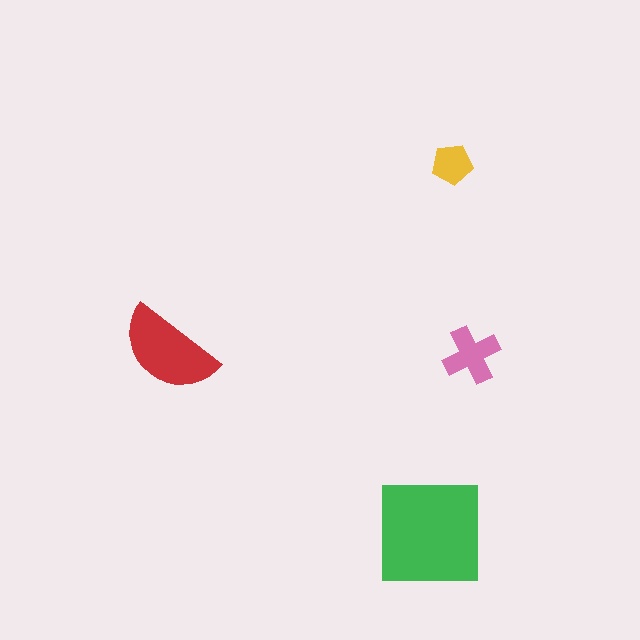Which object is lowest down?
The green square is bottommost.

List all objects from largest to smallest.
The green square, the red semicircle, the pink cross, the yellow pentagon.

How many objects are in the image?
There are 4 objects in the image.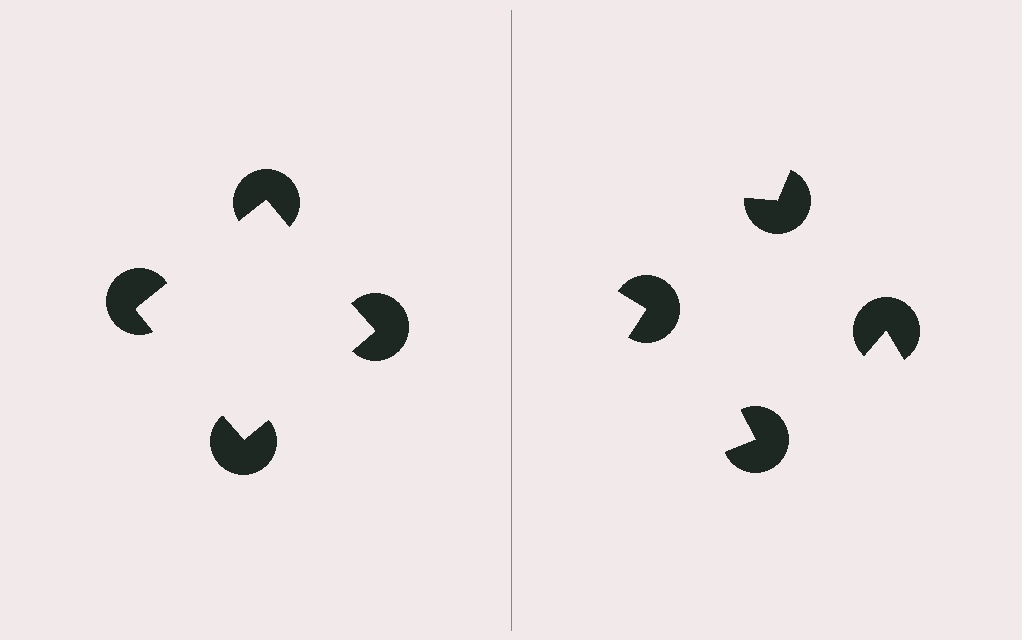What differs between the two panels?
The pac-man discs are positioned identically on both sides; only the wedge orientations differ. On the left they align to a square; on the right they are misaligned.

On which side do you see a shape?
An illusory square appears on the left side. On the right side the wedge cuts are rotated, so no coherent shape forms.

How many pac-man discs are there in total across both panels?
8 — 4 on each side.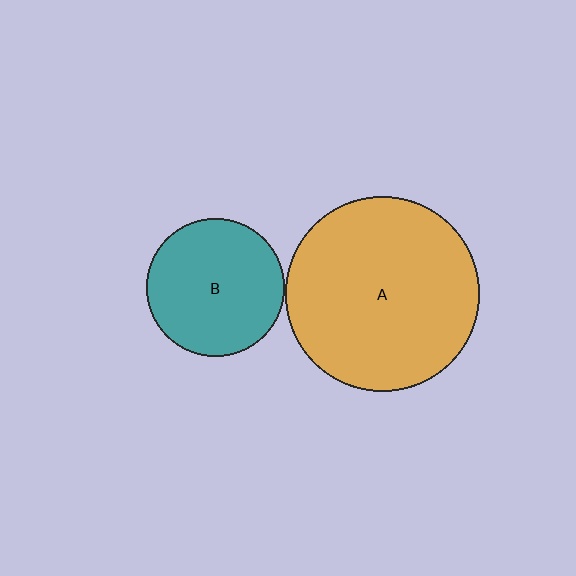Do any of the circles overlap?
No, none of the circles overlap.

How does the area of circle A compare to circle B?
Approximately 2.0 times.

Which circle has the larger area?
Circle A (orange).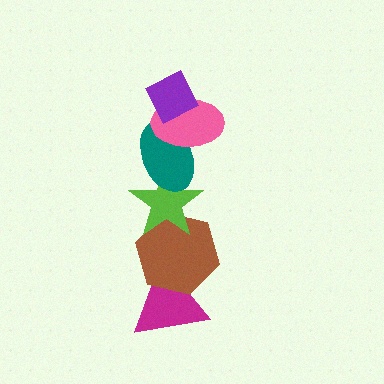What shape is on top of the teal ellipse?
The pink ellipse is on top of the teal ellipse.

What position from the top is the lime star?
The lime star is 4th from the top.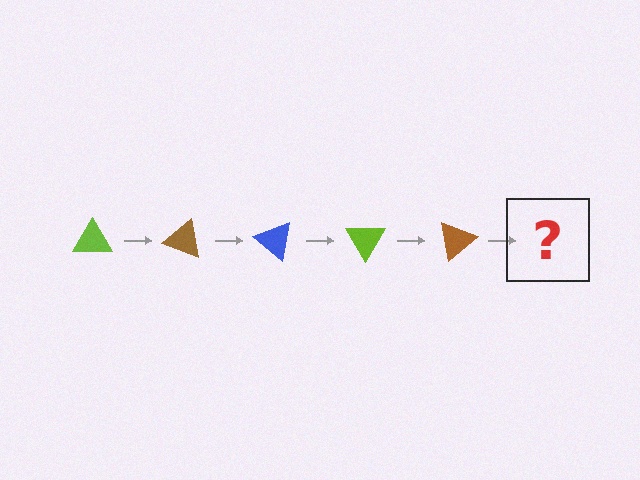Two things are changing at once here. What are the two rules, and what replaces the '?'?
The two rules are that it rotates 20 degrees each step and the color cycles through lime, brown, and blue. The '?' should be a blue triangle, rotated 100 degrees from the start.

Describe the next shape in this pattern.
It should be a blue triangle, rotated 100 degrees from the start.